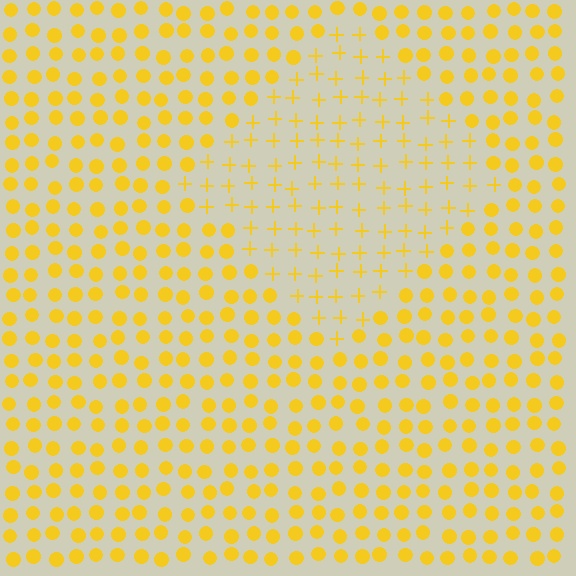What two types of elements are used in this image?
The image uses plus signs inside the diamond region and circles outside it.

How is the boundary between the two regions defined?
The boundary is defined by a change in element shape: plus signs inside vs. circles outside. All elements share the same color and spacing.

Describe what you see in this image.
The image is filled with small yellow elements arranged in a uniform grid. A diamond-shaped region contains plus signs, while the surrounding area contains circles. The boundary is defined purely by the change in element shape.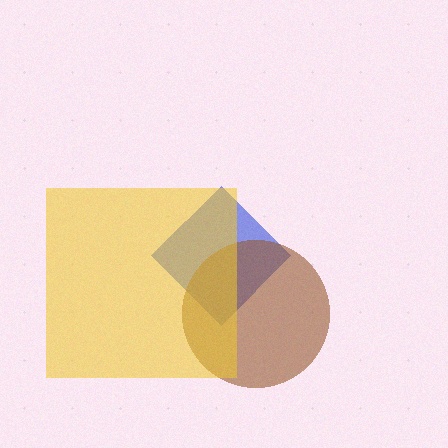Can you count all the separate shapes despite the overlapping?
Yes, there are 3 separate shapes.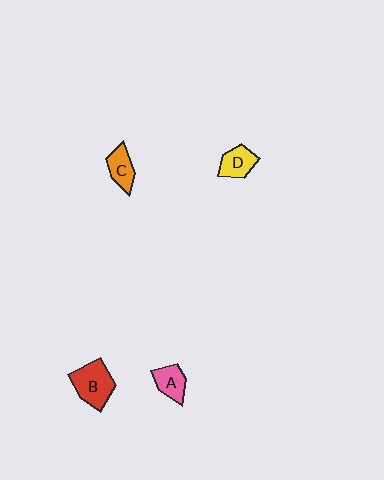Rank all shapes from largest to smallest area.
From largest to smallest: B (red), D (yellow), C (orange), A (pink).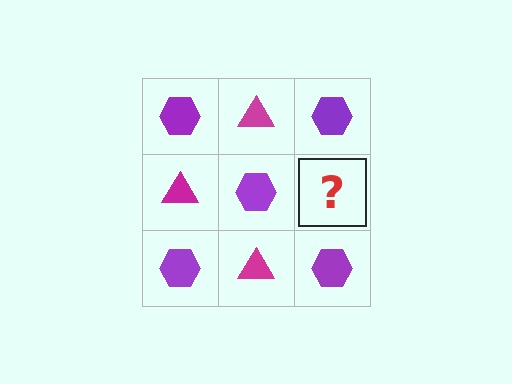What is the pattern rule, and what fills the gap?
The rule is that it alternates purple hexagon and magenta triangle in a checkerboard pattern. The gap should be filled with a magenta triangle.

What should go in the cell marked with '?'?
The missing cell should contain a magenta triangle.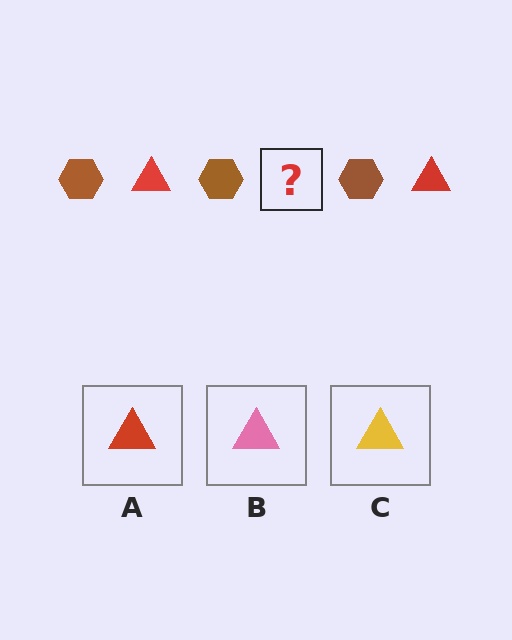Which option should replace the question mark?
Option A.